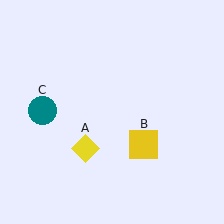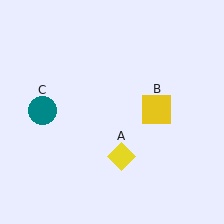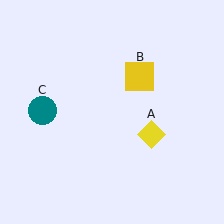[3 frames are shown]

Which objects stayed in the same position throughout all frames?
Teal circle (object C) remained stationary.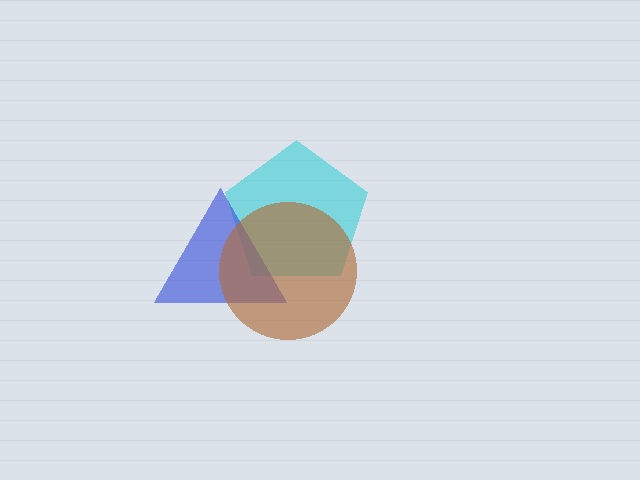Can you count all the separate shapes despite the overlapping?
Yes, there are 3 separate shapes.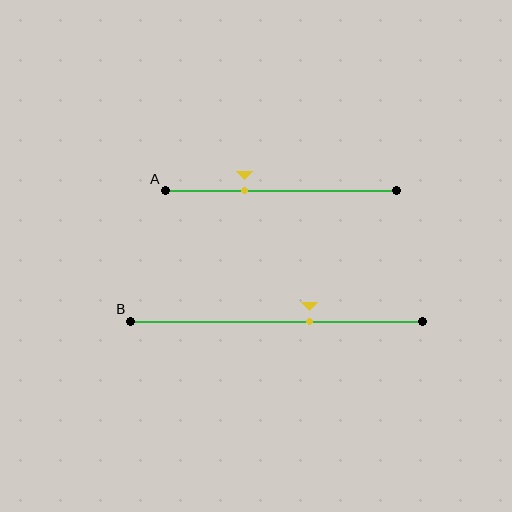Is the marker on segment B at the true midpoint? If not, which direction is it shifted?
No, the marker on segment B is shifted to the right by about 11% of the segment length.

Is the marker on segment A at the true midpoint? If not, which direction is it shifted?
No, the marker on segment A is shifted to the left by about 16% of the segment length.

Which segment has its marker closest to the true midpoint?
Segment B has its marker closest to the true midpoint.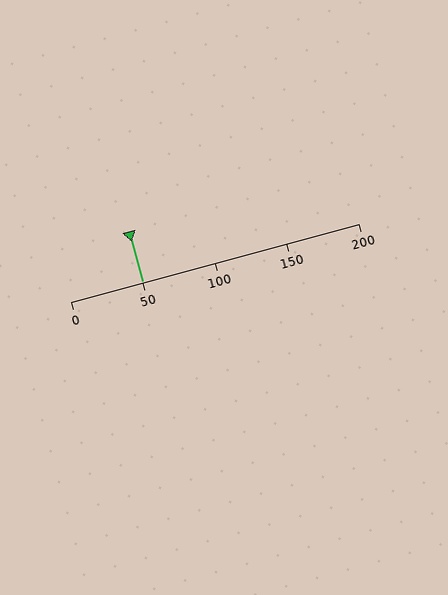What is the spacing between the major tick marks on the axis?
The major ticks are spaced 50 apart.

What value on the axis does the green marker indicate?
The marker indicates approximately 50.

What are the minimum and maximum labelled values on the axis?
The axis runs from 0 to 200.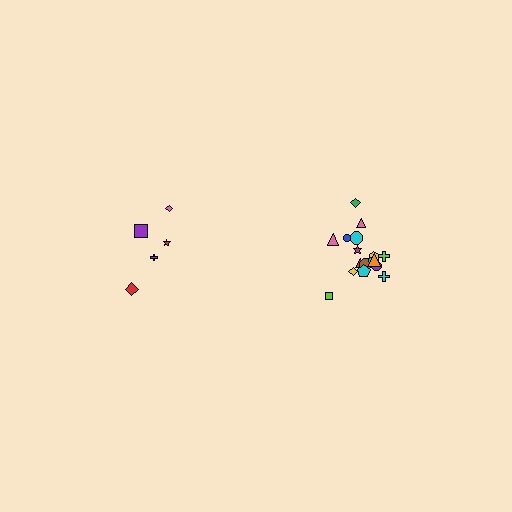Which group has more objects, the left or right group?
The right group.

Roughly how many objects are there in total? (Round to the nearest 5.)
Roughly 25 objects in total.